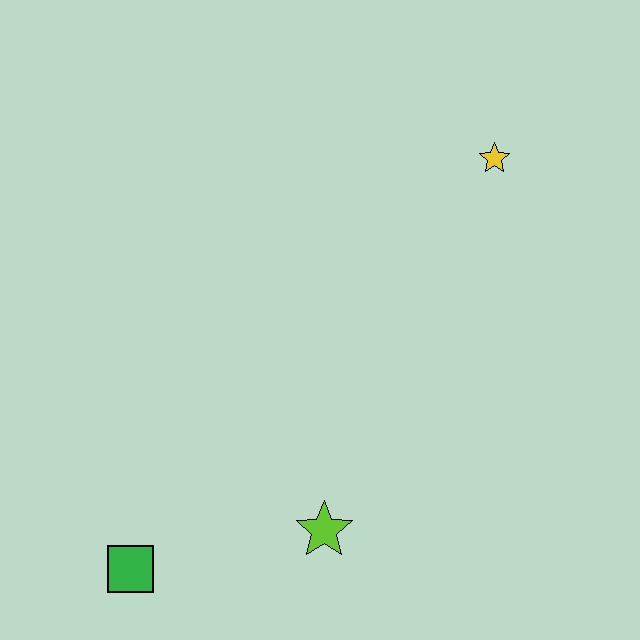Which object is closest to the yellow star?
The lime star is closest to the yellow star.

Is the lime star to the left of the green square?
No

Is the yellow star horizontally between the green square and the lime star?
No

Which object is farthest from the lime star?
The yellow star is farthest from the lime star.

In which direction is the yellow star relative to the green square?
The yellow star is above the green square.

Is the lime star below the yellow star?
Yes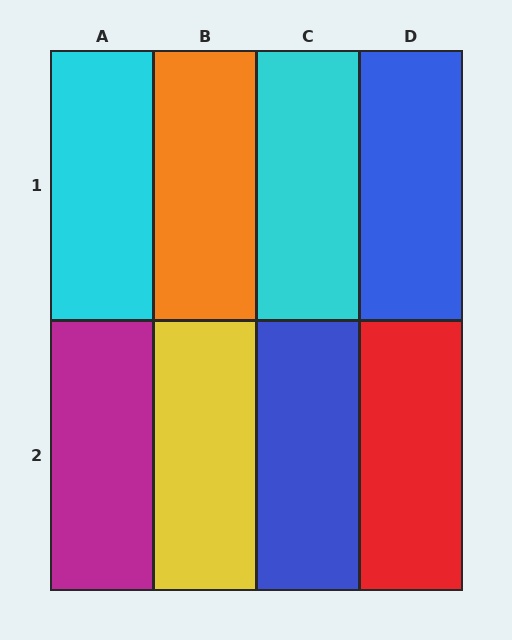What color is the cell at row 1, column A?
Cyan.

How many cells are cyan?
2 cells are cyan.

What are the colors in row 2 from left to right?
Magenta, yellow, blue, red.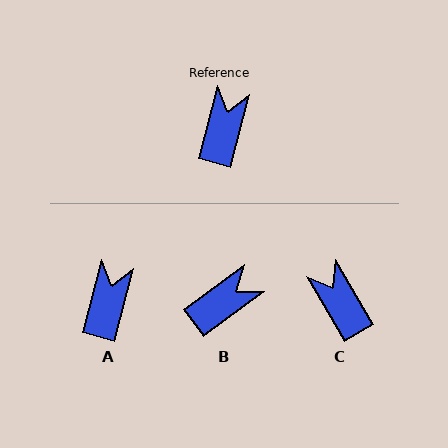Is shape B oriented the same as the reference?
No, it is off by about 39 degrees.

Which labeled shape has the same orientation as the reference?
A.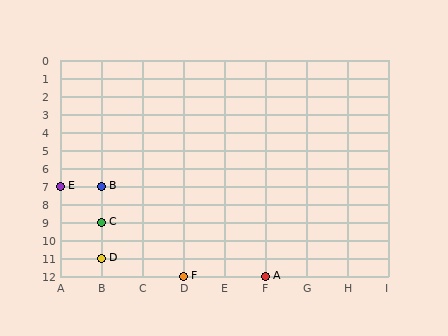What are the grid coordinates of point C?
Point C is at grid coordinates (B, 9).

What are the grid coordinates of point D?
Point D is at grid coordinates (B, 11).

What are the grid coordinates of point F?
Point F is at grid coordinates (D, 12).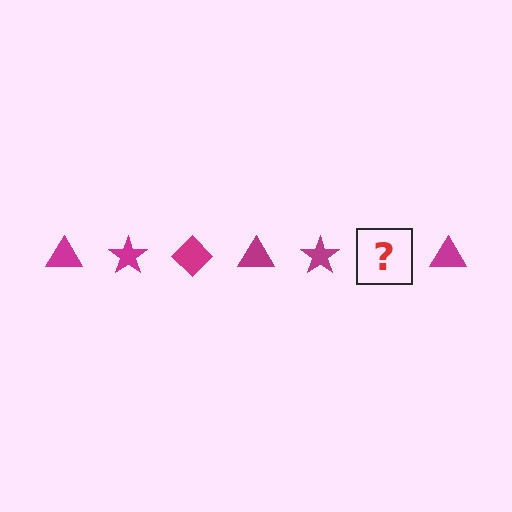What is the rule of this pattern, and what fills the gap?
The rule is that the pattern cycles through triangle, star, diamond shapes in magenta. The gap should be filled with a magenta diamond.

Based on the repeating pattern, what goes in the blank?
The blank should be a magenta diamond.